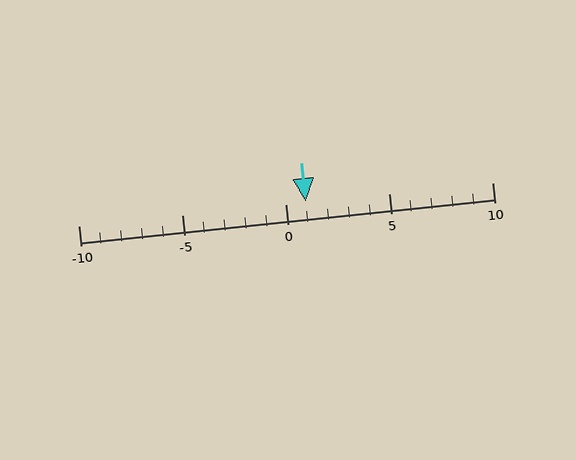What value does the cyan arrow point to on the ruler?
The cyan arrow points to approximately 1.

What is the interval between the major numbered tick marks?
The major tick marks are spaced 5 units apart.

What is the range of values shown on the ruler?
The ruler shows values from -10 to 10.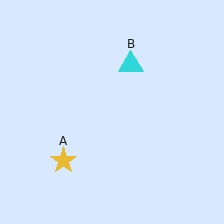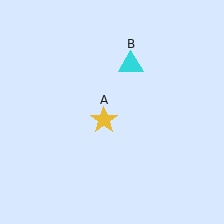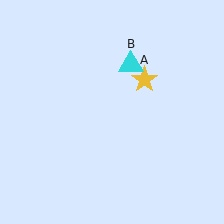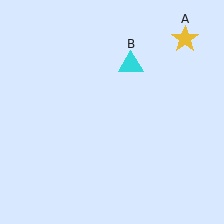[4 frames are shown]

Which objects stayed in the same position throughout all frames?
Cyan triangle (object B) remained stationary.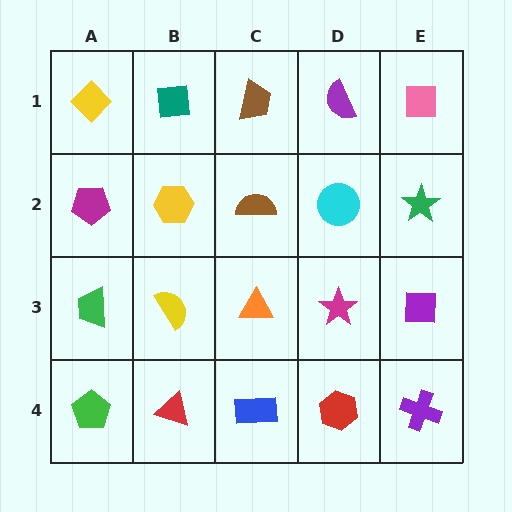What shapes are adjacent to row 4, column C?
An orange triangle (row 3, column C), a red triangle (row 4, column B), a red hexagon (row 4, column D).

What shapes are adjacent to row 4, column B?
A yellow semicircle (row 3, column B), a green pentagon (row 4, column A), a blue rectangle (row 4, column C).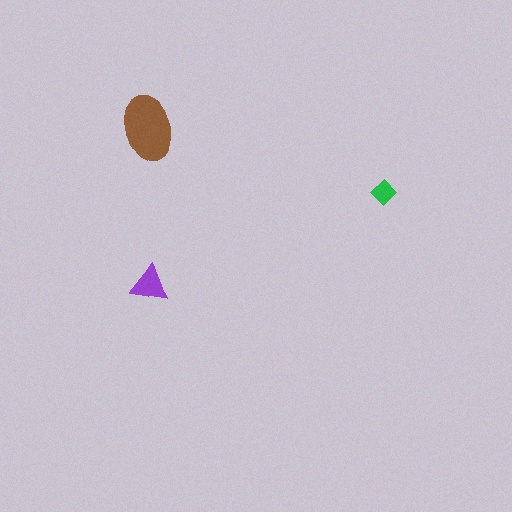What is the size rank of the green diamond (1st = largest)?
3rd.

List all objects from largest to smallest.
The brown ellipse, the purple triangle, the green diamond.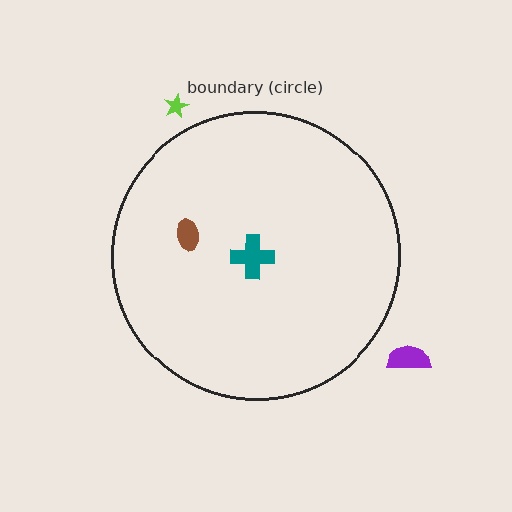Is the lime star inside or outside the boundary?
Outside.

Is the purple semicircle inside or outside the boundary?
Outside.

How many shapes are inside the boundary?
2 inside, 2 outside.